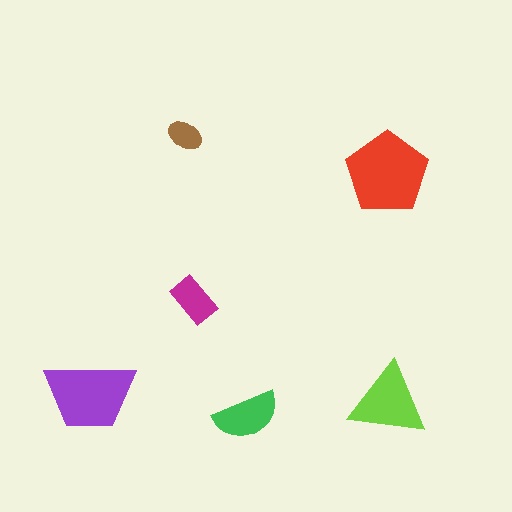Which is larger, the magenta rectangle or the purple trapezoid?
The purple trapezoid.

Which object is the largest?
The red pentagon.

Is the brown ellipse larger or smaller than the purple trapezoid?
Smaller.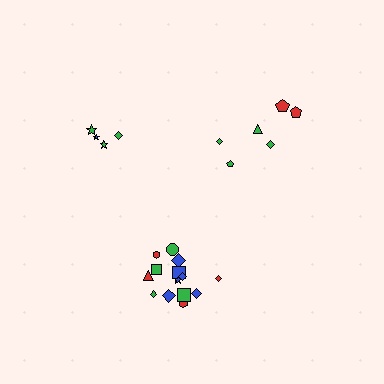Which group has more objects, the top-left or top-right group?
The top-right group.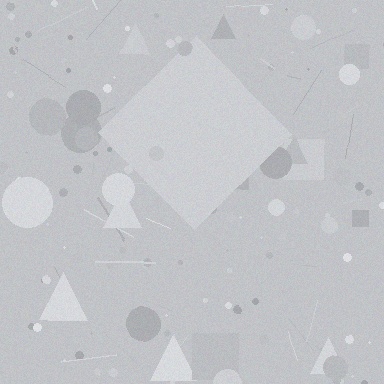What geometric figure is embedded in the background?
A diamond is embedded in the background.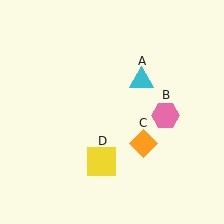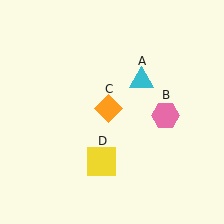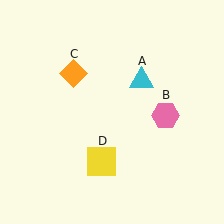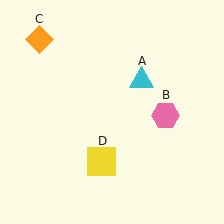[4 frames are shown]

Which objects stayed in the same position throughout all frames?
Cyan triangle (object A) and pink hexagon (object B) and yellow square (object D) remained stationary.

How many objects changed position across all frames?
1 object changed position: orange diamond (object C).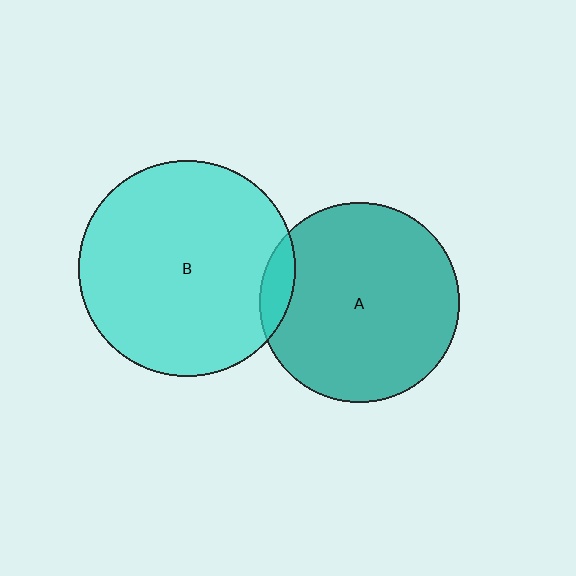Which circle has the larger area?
Circle B (cyan).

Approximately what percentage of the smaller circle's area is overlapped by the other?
Approximately 10%.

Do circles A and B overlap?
Yes.